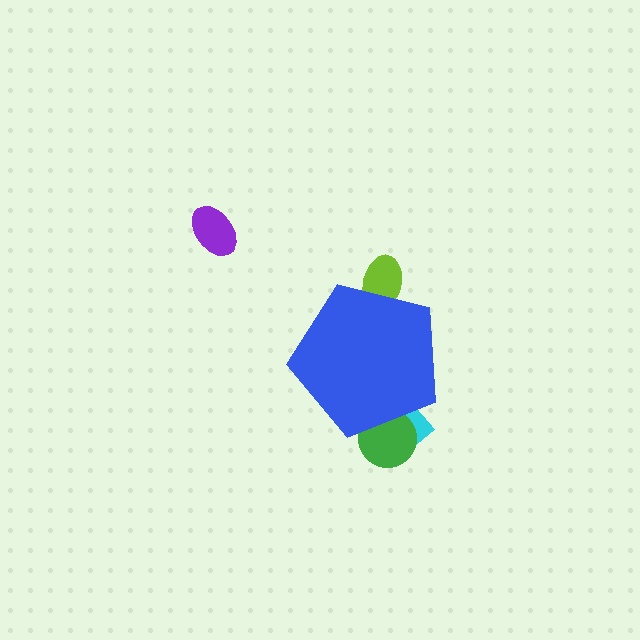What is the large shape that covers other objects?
A blue pentagon.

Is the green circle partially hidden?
Yes, the green circle is partially hidden behind the blue pentagon.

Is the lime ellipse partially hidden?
Yes, the lime ellipse is partially hidden behind the blue pentagon.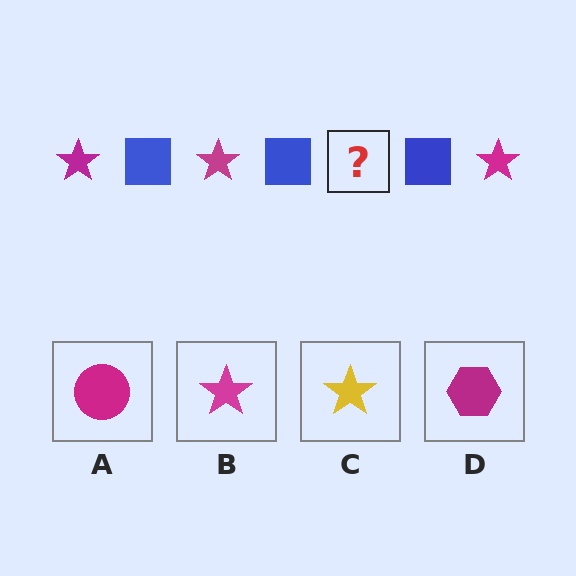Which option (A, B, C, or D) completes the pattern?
B.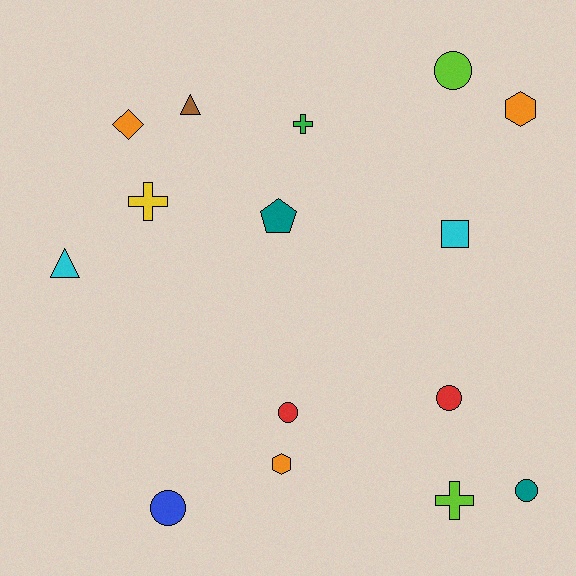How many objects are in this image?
There are 15 objects.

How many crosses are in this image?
There are 3 crosses.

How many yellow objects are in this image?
There is 1 yellow object.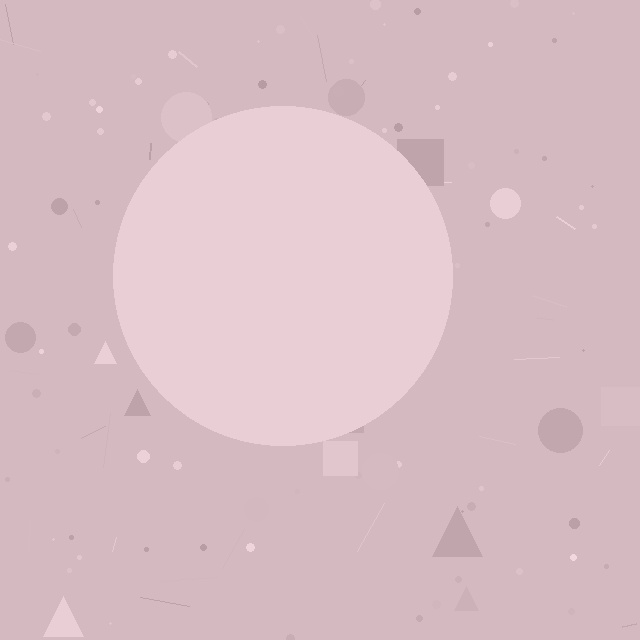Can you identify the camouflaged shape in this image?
The camouflaged shape is a circle.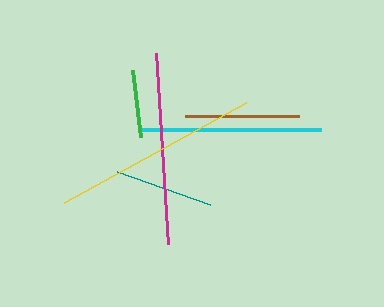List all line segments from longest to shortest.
From longest to shortest: yellow, magenta, cyan, brown, teal, green.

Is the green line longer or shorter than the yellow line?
The yellow line is longer than the green line.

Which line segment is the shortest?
The green line is the shortest at approximately 67 pixels.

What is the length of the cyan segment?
The cyan segment is approximately 179 pixels long.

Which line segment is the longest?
The yellow line is the longest at approximately 207 pixels.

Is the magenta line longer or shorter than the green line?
The magenta line is longer than the green line.